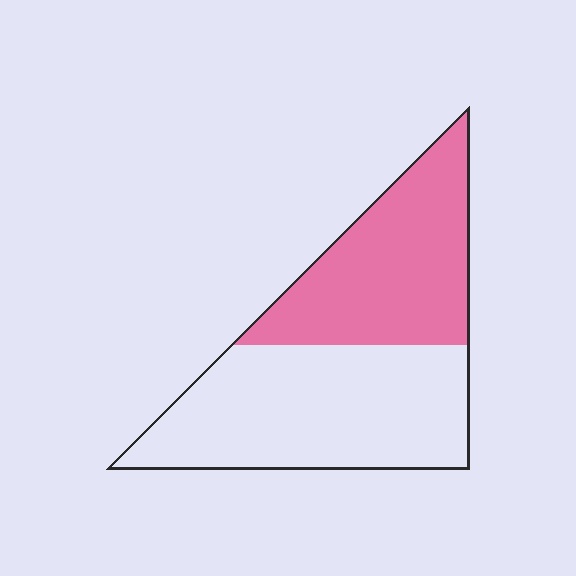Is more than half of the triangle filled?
No.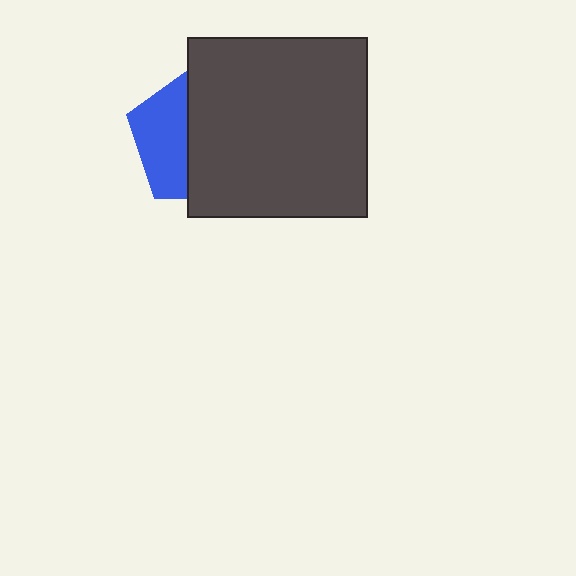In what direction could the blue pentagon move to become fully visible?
The blue pentagon could move left. That would shift it out from behind the dark gray square entirely.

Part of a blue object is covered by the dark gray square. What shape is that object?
It is a pentagon.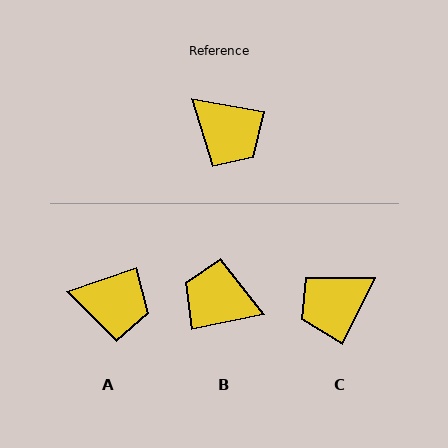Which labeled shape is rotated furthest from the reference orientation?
B, about 159 degrees away.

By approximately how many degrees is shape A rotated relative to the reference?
Approximately 29 degrees counter-clockwise.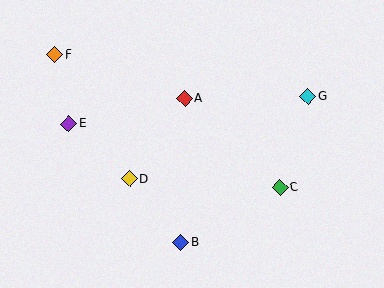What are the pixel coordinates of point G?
Point G is at (308, 96).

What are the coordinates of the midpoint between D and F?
The midpoint between D and F is at (92, 116).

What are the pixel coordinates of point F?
Point F is at (55, 54).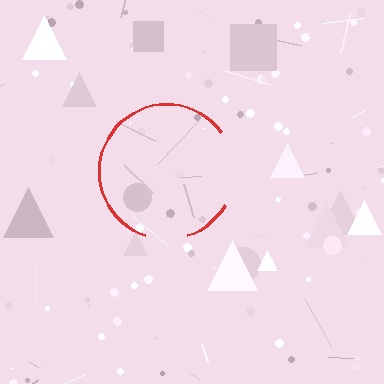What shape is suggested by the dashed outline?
The dashed outline suggests a circle.